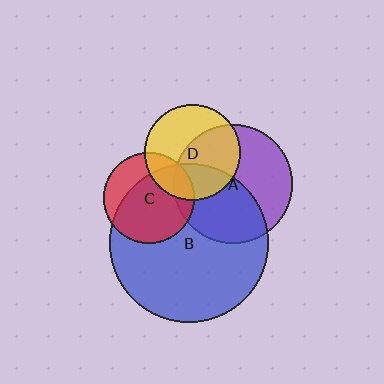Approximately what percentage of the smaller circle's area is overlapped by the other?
Approximately 45%.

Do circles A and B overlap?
Yes.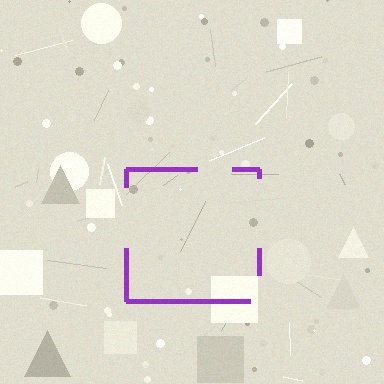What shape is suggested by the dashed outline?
The dashed outline suggests a square.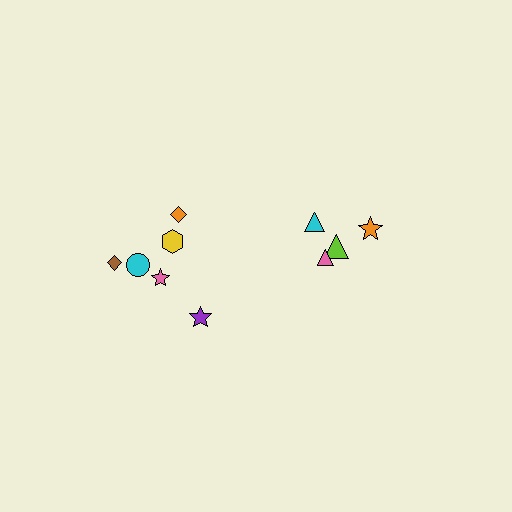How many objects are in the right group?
There are 4 objects.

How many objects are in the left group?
There are 6 objects.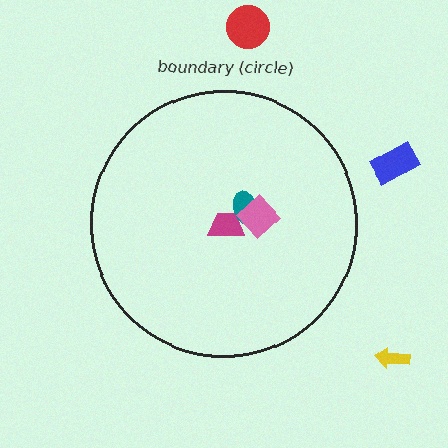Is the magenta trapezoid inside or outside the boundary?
Inside.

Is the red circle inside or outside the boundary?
Outside.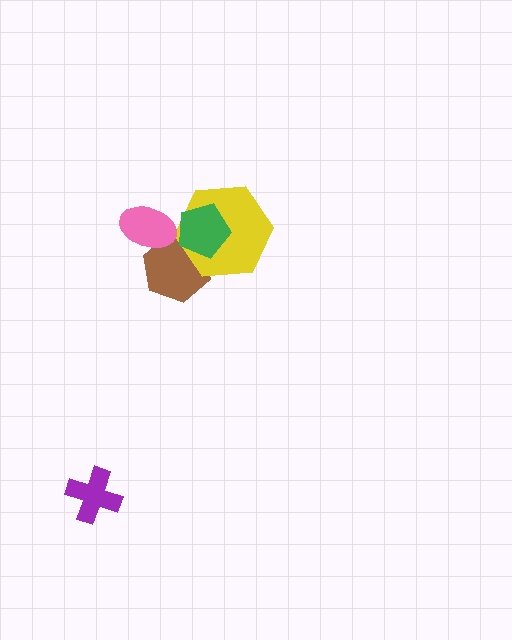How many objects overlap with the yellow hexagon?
2 objects overlap with the yellow hexagon.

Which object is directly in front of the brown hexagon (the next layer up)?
The yellow hexagon is directly in front of the brown hexagon.